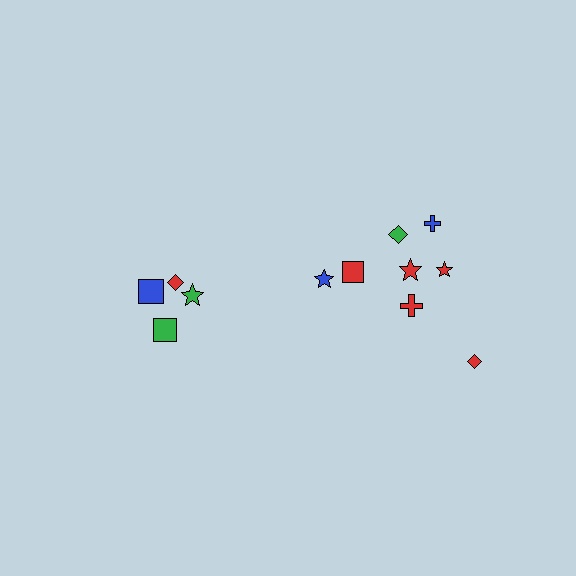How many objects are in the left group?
There are 4 objects.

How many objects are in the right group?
There are 8 objects.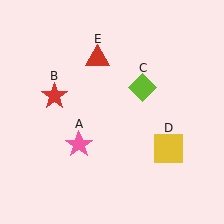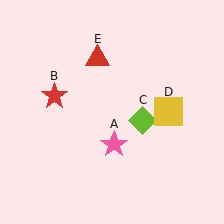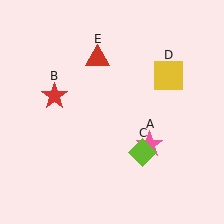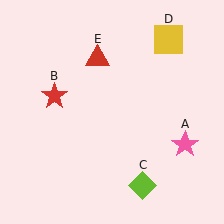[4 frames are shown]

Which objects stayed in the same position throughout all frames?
Red star (object B) and red triangle (object E) remained stationary.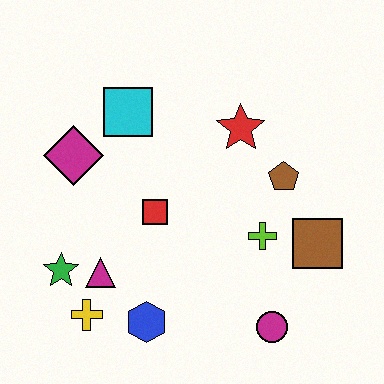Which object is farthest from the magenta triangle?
The brown square is farthest from the magenta triangle.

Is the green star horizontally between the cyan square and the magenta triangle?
No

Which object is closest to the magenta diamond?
The cyan square is closest to the magenta diamond.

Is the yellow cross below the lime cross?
Yes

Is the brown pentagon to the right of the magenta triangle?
Yes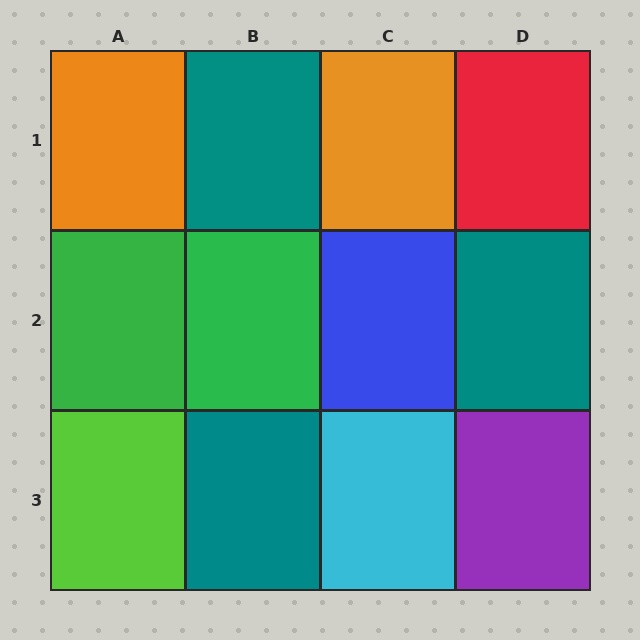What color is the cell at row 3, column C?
Cyan.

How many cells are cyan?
1 cell is cyan.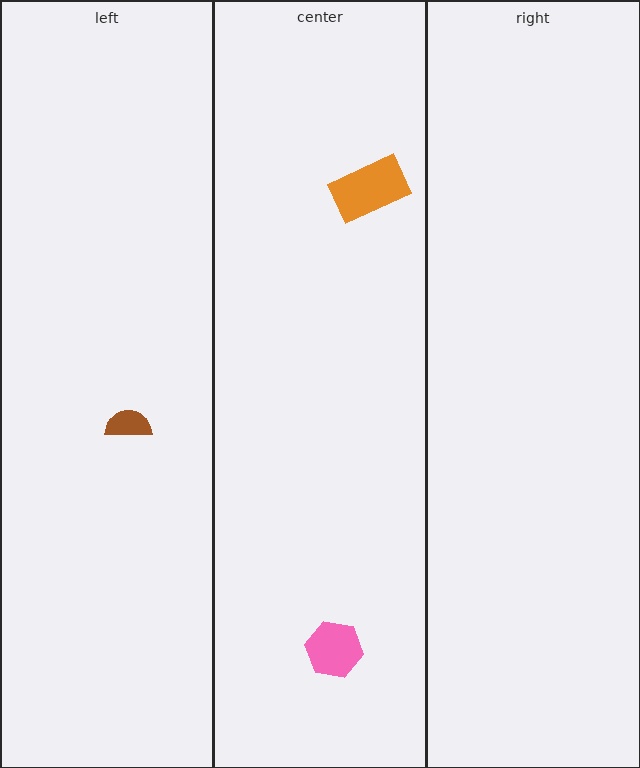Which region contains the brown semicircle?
The left region.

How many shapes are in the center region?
2.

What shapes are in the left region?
The brown semicircle.